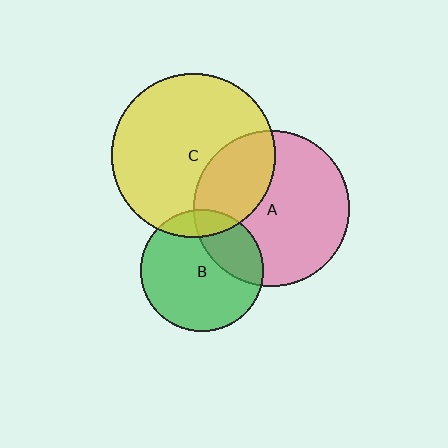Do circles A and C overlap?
Yes.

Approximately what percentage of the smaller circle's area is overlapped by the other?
Approximately 30%.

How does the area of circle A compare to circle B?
Approximately 1.6 times.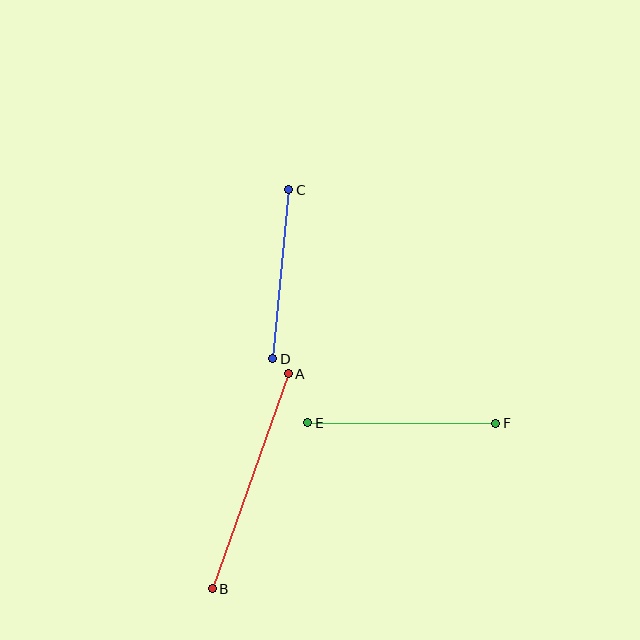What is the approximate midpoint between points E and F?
The midpoint is at approximately (402, 423) pixels.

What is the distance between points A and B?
The distance is approximately 228 pixels.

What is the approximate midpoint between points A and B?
The midpoint is at approximately (250, 481) pixels.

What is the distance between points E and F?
The distance is approximately 188 pixels.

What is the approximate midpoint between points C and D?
The midpoint is at approximately (281, 274) pixels.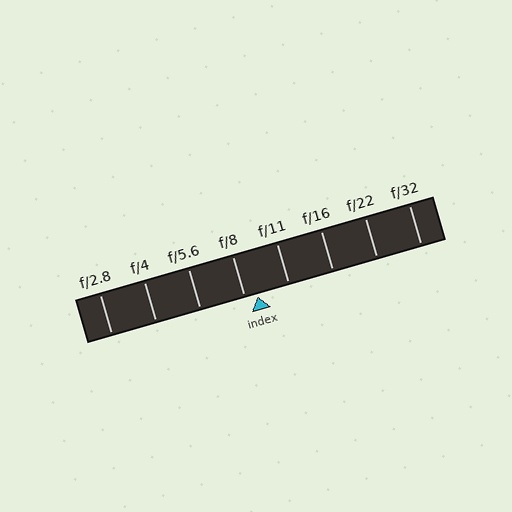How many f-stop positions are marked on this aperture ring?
There are 8 f-stop positions marked.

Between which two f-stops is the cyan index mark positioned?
The index mark is between f/8 and f/11.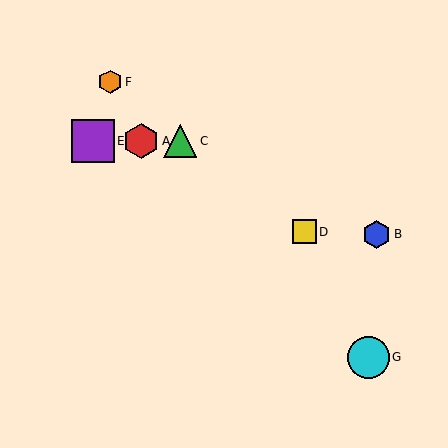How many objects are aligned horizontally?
3 objects (A, C, E) are aligned horizontally.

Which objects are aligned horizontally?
Objects A, C, E are aligned horizontally.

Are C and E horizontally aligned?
Yes, both are at y≈141.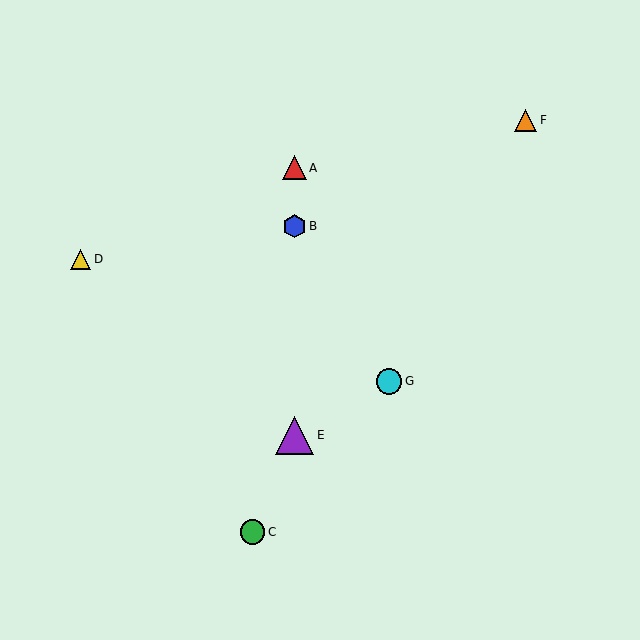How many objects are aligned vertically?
3 objects (A, B, E) are aligned vertically.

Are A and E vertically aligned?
Yes, both are at x≈294.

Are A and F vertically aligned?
No, A is at x≈294 and F is at x≈526.